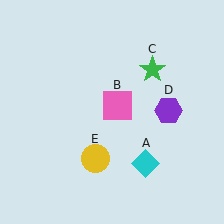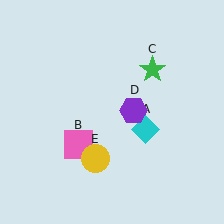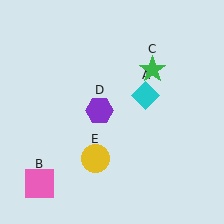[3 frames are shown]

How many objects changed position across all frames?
3 objects changed position: cyan diamond (object A), pink square (object B), purple hexagon (object D).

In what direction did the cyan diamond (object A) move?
The cyan diamond (object A) moved up.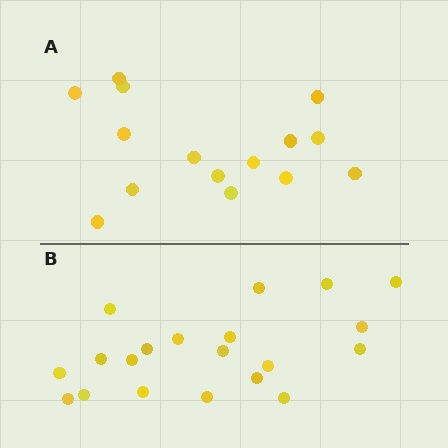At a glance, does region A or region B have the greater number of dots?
Region B (the bottom region) has more dots.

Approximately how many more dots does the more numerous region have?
Region B has about 5 more dots than region A.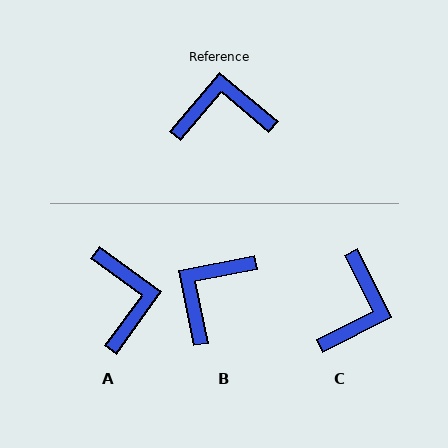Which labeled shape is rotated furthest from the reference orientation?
C, about 113 degrees away.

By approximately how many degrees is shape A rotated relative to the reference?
Approximately 86 degrees clockwise.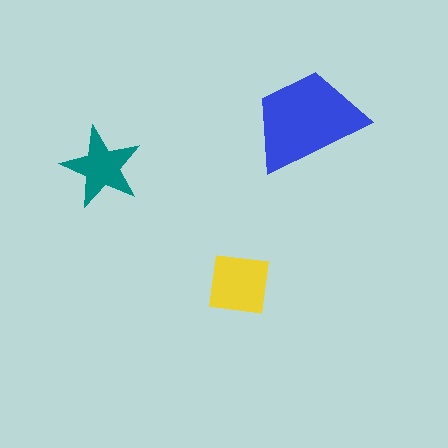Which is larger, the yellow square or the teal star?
The yellow square.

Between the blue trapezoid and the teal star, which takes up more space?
The blue trapezoid.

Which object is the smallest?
The teal star.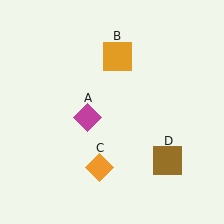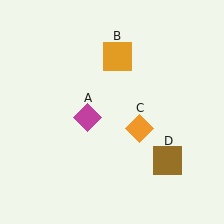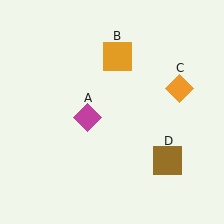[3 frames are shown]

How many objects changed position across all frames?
1 object changed position: orange diamond (object C).